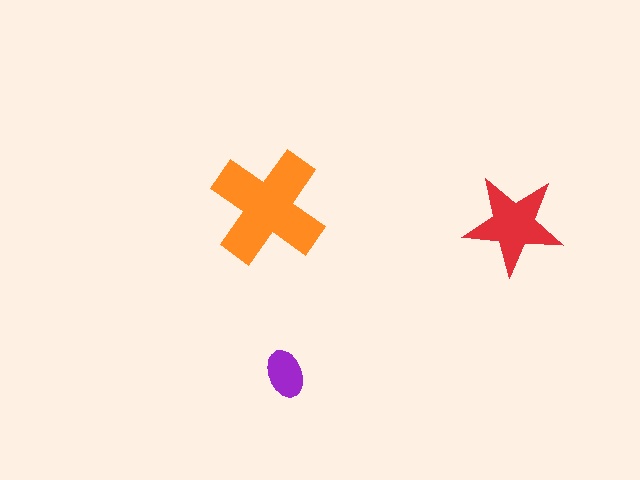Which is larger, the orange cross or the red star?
The orange cross.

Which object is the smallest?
The purple ellipse.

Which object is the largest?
The orange cross.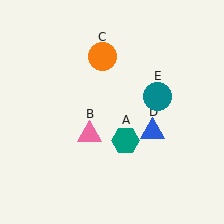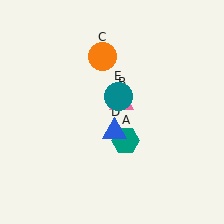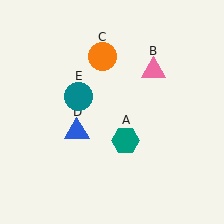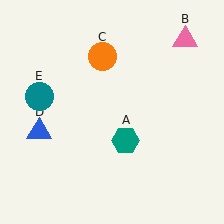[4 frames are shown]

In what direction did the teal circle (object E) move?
The teal circle (object E) moved left.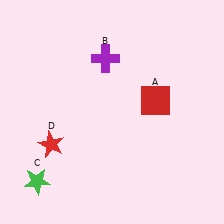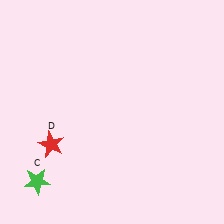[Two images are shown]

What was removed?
The red square (A), the purple cross (B) were removed in Image 2.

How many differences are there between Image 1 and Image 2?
There are 2 differences between the two images.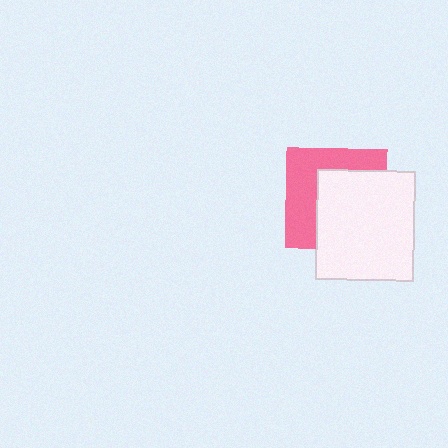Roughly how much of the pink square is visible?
About half of it is visible (roughly 45%).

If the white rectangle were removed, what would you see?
You would see the complete pink square.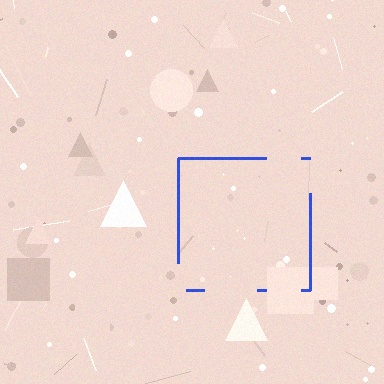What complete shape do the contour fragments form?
The contour fragments form a square.